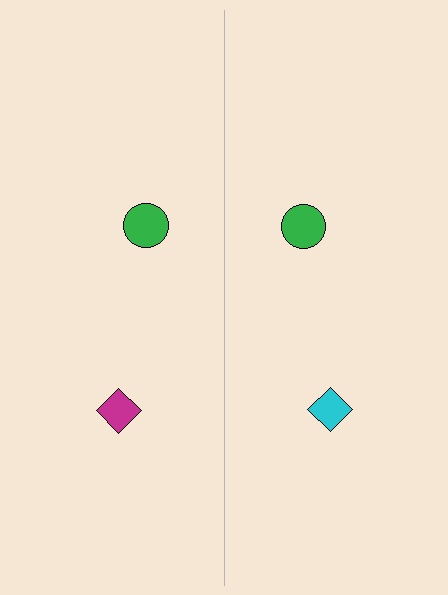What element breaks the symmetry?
The cyan diamond on the right side breaks the symmetry — its mirror counterpart is magenta.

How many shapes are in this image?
There are 4 shapes in this image.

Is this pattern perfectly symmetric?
No, the pattern is not perfectly symmetric. The cyan diamond on the right side breaks the symmetry — its mirror counterpart is magenta.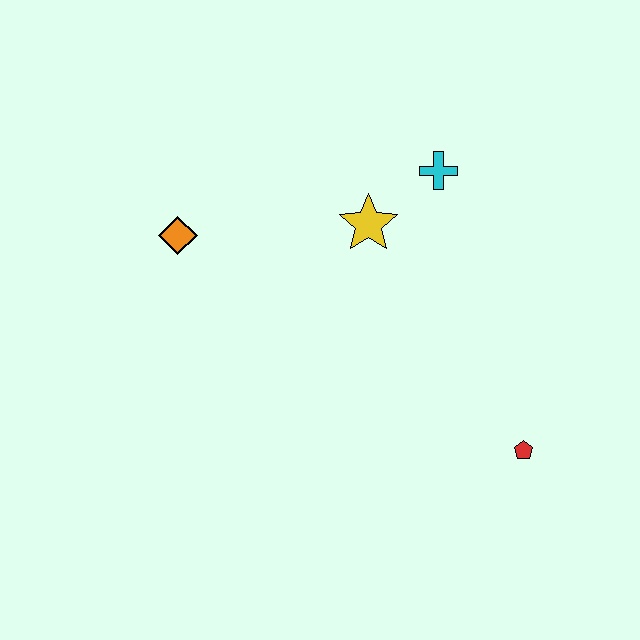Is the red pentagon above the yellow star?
No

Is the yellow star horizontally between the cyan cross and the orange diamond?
Yes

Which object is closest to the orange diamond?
The yellow star is closest to the orange diamond.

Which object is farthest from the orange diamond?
The red pentagon is farthest from the orange diamond.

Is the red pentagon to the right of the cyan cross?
Yes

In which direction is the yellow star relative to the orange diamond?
The yellow star is to the right of the orange diamond.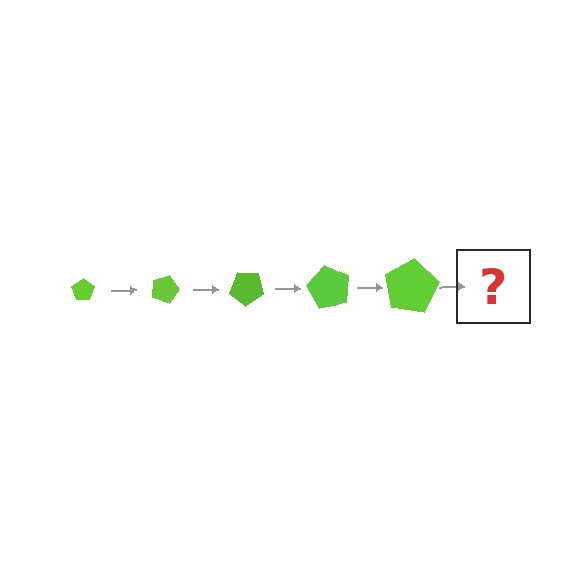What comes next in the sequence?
The next element should be a pentagon, larger than the previous one and rotated 100 degrees from the start.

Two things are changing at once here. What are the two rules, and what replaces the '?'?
The two rules are that the pentagon grows larger each step and it rotates 20 degrees each step. The '?' should be a pentagon, larger than the previous one and rotated 100 degrees from the start.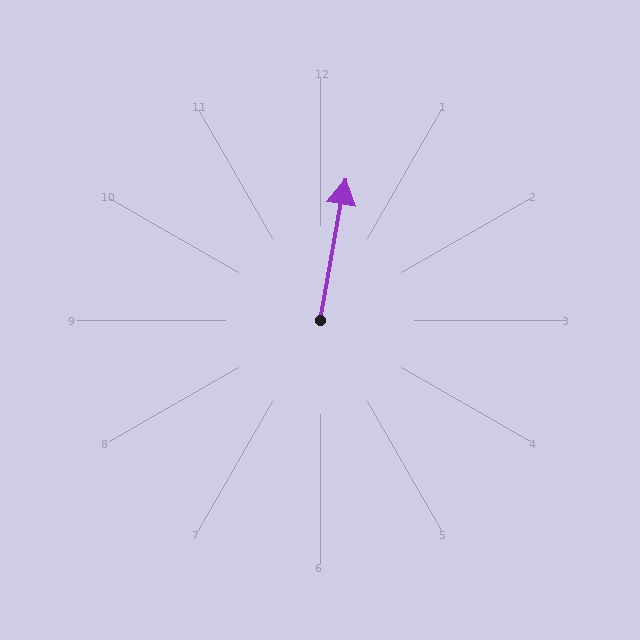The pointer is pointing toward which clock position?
Roughly 12 o'clock.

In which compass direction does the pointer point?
North.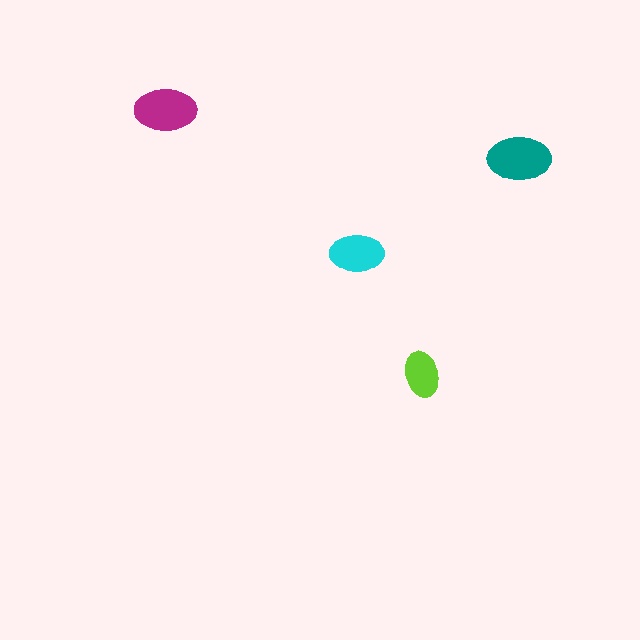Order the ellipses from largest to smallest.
the teal one, the magenta one, the cyan one, the lime one.